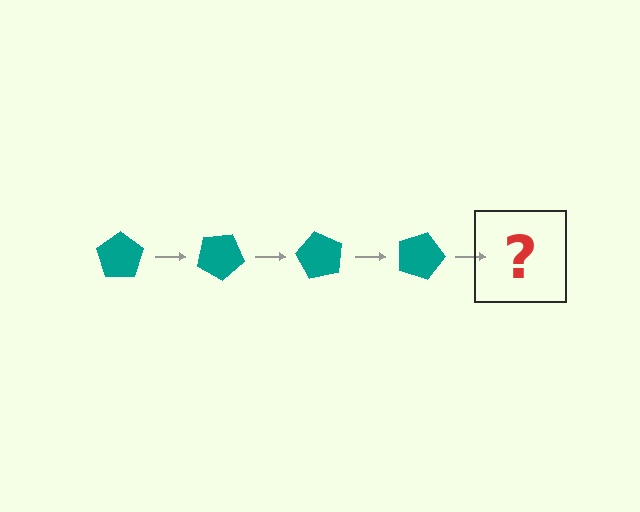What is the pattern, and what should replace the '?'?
The pattern is that the pentagon rotates 30 degrees each step. The '?' should be a teal pentagon rotated 120 degrees.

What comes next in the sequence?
The next element should be a teal pentagon rotated 120 degrees.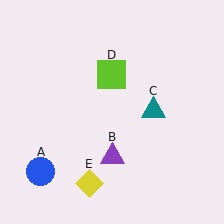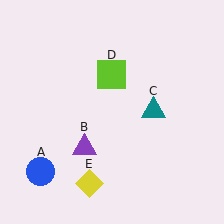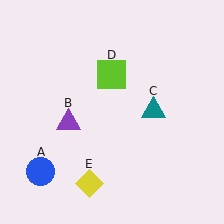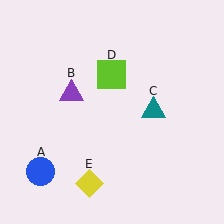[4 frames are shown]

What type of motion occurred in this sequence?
The purple triangle (object B) rotated clockwise around the center of the scene.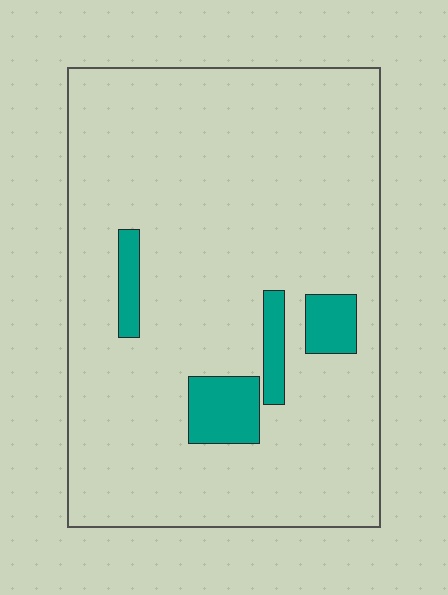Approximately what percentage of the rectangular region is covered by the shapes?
Approximately 10%.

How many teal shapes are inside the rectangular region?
4.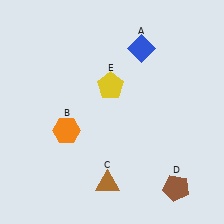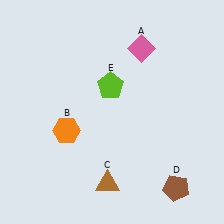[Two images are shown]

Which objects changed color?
A changed from blue to pink. E changed from yellow to lime.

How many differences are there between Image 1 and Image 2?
There are 2 differences between the two images.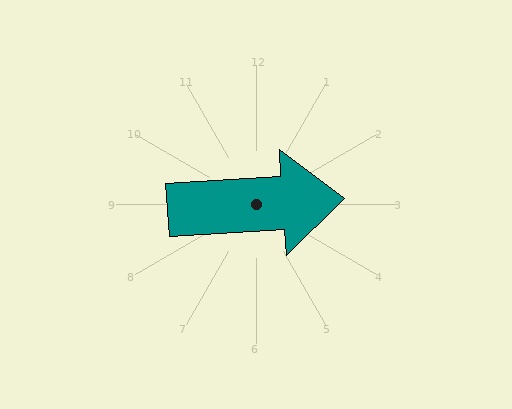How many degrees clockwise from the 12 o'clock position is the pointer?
Approximately 86 degrees.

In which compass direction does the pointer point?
East.